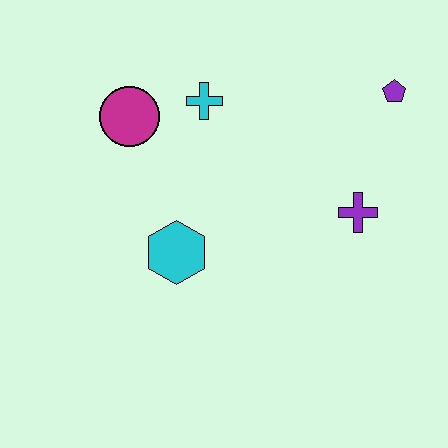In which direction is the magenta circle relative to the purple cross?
The magenta circle is to the left of the purple cross.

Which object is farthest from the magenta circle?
The purple pentagon is farthest from the magenta circle.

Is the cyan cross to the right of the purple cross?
No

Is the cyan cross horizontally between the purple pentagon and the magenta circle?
Yes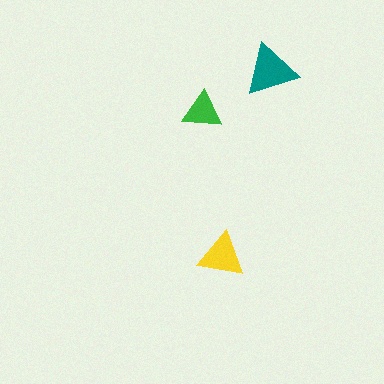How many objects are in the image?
There are 3 objects in the image.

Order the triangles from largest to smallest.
the teal one, the yellow one, the green one.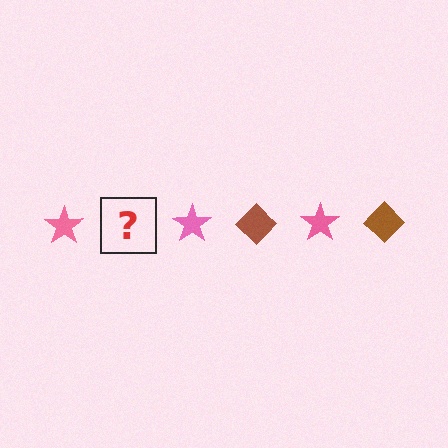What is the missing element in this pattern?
The missing element is a brown diamond.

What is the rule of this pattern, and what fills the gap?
The rule is that the pattern alternates between pink star and brown diamond. The gap should be filled with a brown diamond.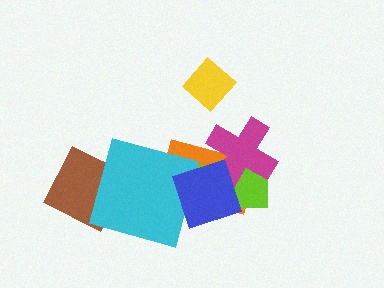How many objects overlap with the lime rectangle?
3 objects overlap with the lime rectangle.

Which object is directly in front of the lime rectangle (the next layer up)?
The magenta cross is directly in front of the lime rectangle.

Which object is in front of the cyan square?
The blue square is in front of the cyan square.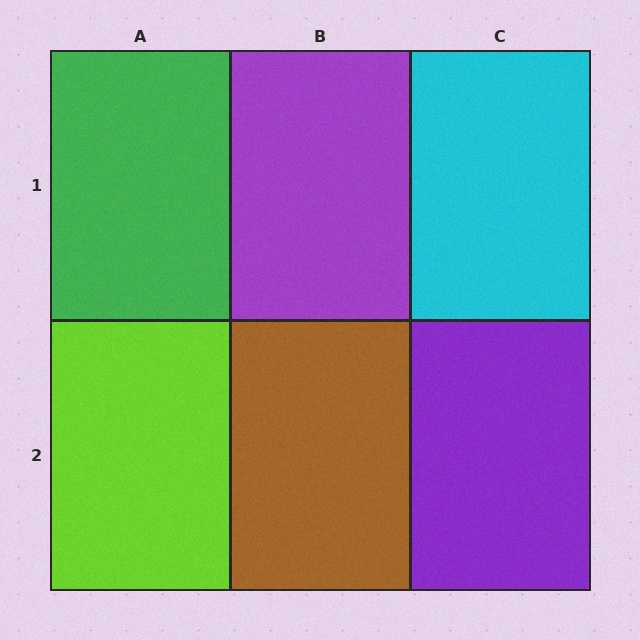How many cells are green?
1 cell is green.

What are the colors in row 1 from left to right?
Green, purple, cyan.